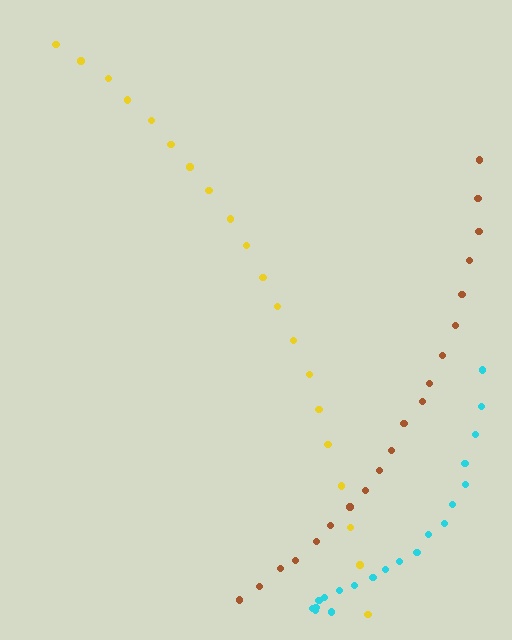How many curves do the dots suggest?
There are 3 distinct paths.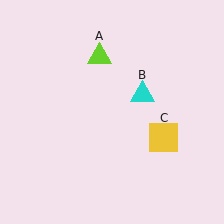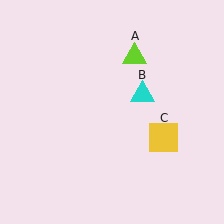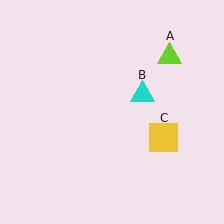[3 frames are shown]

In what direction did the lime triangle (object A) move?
The lime triangle (object A) moved right.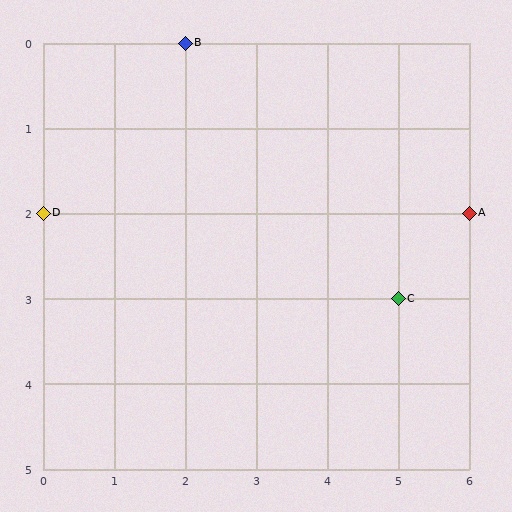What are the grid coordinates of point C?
Point C is at grid coordinates (5, 3).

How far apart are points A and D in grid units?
Points A and D are 6 columns apart.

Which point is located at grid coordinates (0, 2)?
Point D is at (0, 2).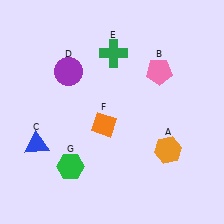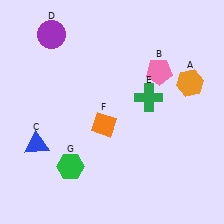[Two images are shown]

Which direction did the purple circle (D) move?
The purple circle (D) moved up.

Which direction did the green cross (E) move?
The green cross (E) moved down.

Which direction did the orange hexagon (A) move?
The orange hexagon (A) moved up.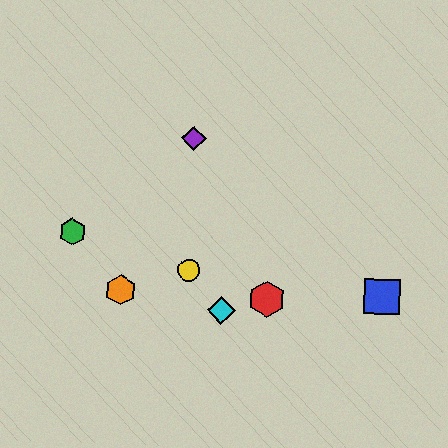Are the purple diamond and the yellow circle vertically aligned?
Yes, both are at x≈194.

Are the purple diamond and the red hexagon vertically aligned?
No, the purple diamond is at x≈194 and the red hexagon is at x≈267.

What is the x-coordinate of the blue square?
The blue square is at x≈382.